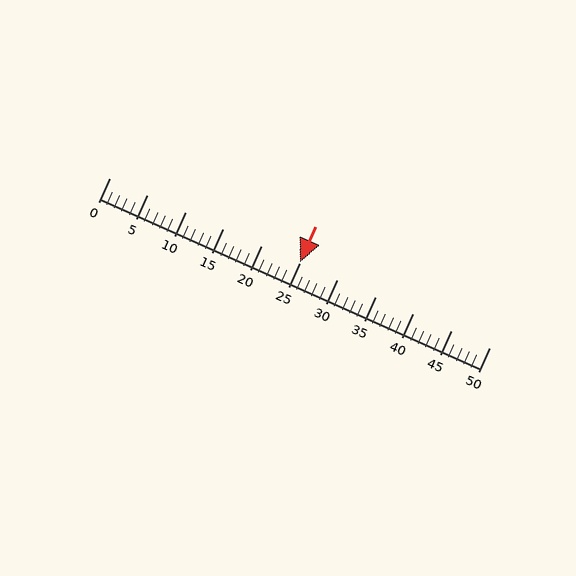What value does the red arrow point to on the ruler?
The red arrow points to approximately 25.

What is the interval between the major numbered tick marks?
The major tick marks are spaced 5 units apart.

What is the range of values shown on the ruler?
The ruler shows values from 0 to 50.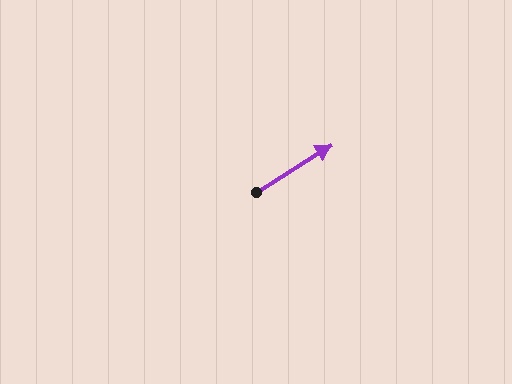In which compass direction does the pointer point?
Northeast.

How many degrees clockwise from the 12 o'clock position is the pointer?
Approximately 58 degrees.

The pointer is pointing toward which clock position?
Roughly 2 o'clock.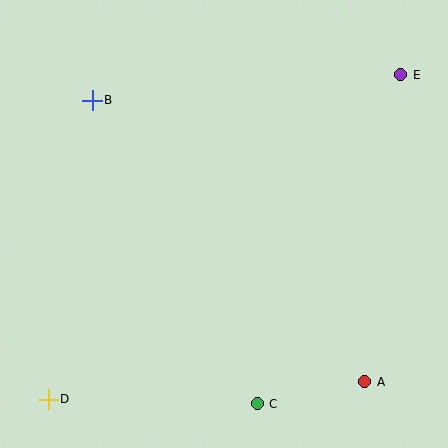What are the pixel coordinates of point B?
Point B is at (92, 100).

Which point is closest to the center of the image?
Point B at (92, 100) is closest to the center.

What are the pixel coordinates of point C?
Point C is at (257, 404).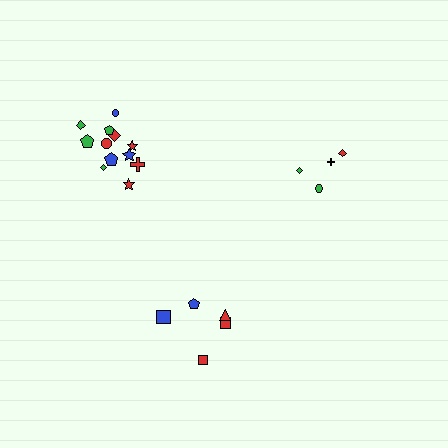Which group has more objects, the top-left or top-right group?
The top-left group.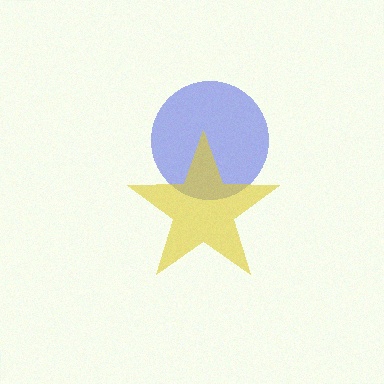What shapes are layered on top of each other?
The layered shapes are: a blue circle, a yellow star.